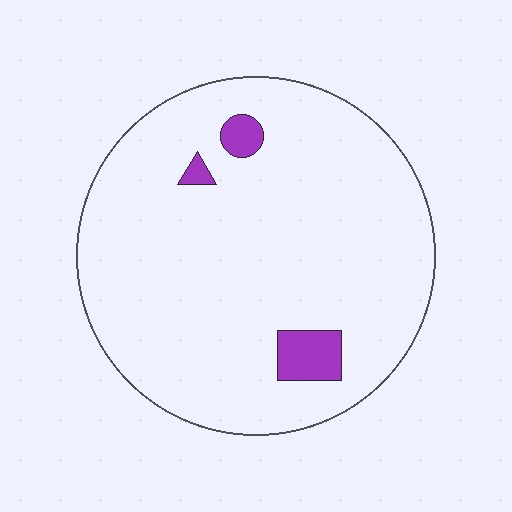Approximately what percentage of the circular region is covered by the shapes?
Approximately 5%.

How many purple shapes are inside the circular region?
3.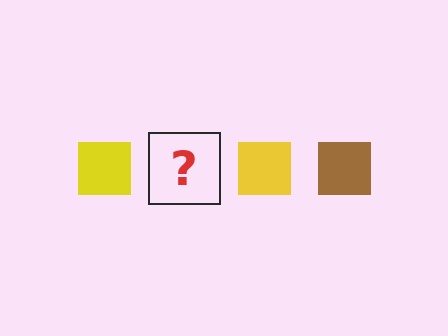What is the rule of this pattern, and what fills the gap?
The rule is that the pattern cycles through yellow, brown squares. The gap should be filled with a brown square.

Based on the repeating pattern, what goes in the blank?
The blank should be a brown square.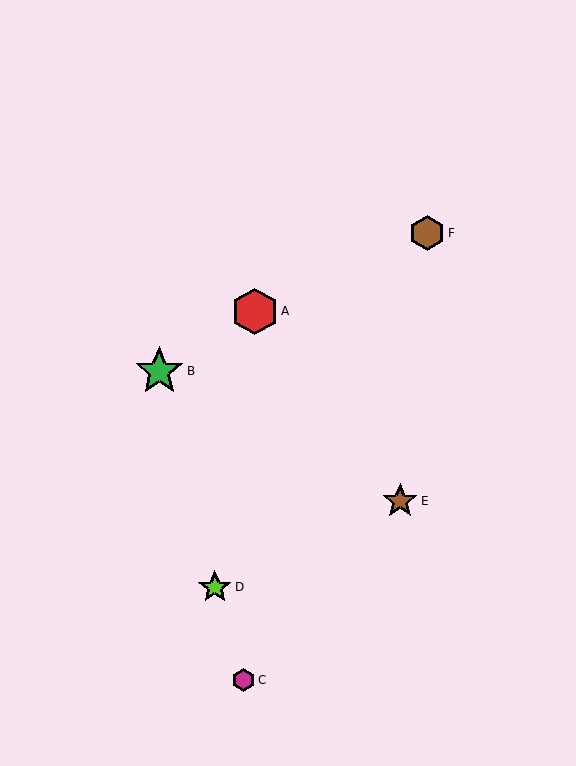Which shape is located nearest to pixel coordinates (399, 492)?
The brown star (labeled E) at (400, 501) is nearest to that location.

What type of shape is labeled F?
Shape F is a brown hexagon.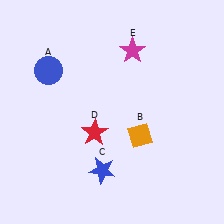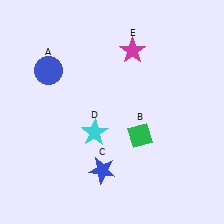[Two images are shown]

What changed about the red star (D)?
In Image 1, D is red. In Image 2, it changed to cyan.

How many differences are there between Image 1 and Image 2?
There are 2 differences between the two images.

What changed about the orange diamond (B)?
In Image 1, B is orange. In Image 2, it changed to green.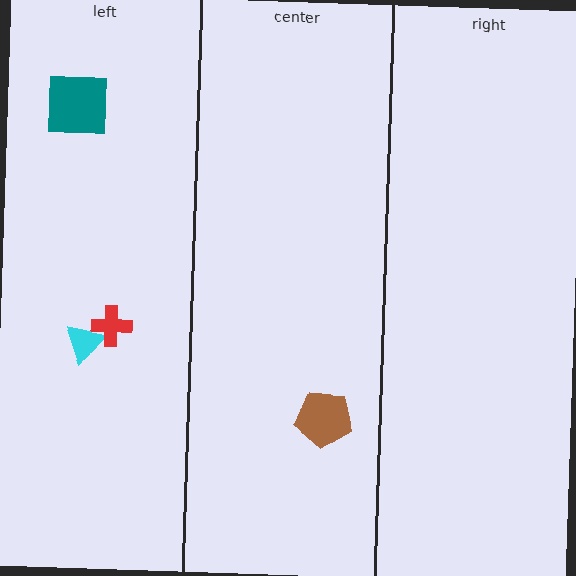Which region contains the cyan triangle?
The left region.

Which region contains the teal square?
The left region.